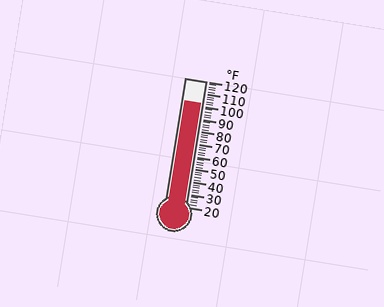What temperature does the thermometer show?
The thermometer shows approximately 102°F.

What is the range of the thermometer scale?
The thermometer scale ranges from 20°F to 120°F.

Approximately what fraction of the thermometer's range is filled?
The thermometer is filled to approximately 80% of its range.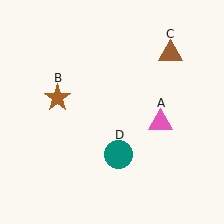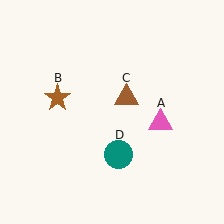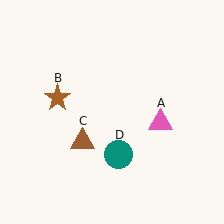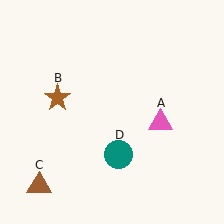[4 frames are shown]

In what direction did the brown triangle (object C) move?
The brown triangle (object C) moved down and to the left.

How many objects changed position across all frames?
1 object changed position: brown triangle (object C).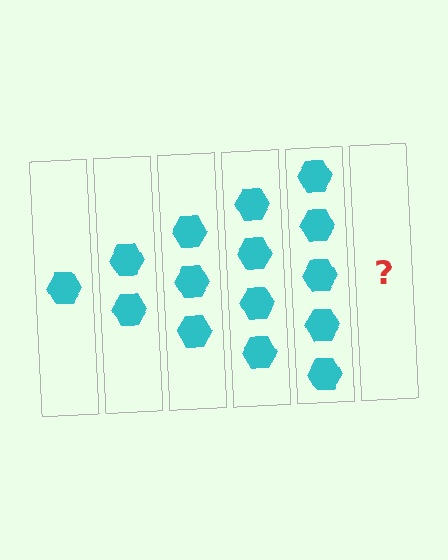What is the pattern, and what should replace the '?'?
The pattern is that each step adds one more hexagon. The '?' should be 6 hexagons.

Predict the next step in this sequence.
The next step is 6 hexagons.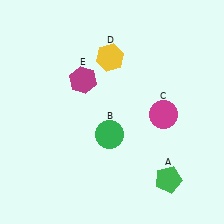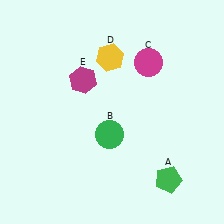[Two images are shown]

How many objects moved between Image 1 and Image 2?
1 object moved between the two images.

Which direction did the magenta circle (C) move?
The magenta circle (C) moved up.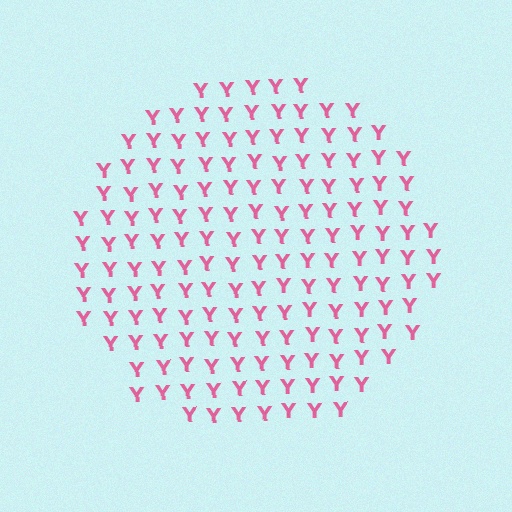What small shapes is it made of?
It is made of small letter Y's.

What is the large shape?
The large shape is a circle.